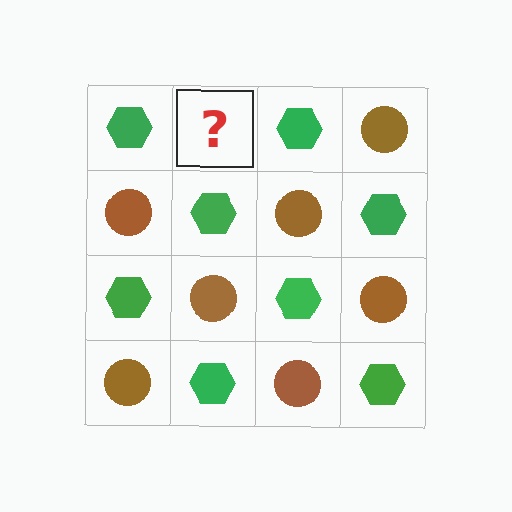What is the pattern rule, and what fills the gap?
The rule is that it alternates green hexagon and brown circle in a checkerboard pattern. The gap should be filled with a brown circle.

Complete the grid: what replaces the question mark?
The question mark should be replaced with a brown circle.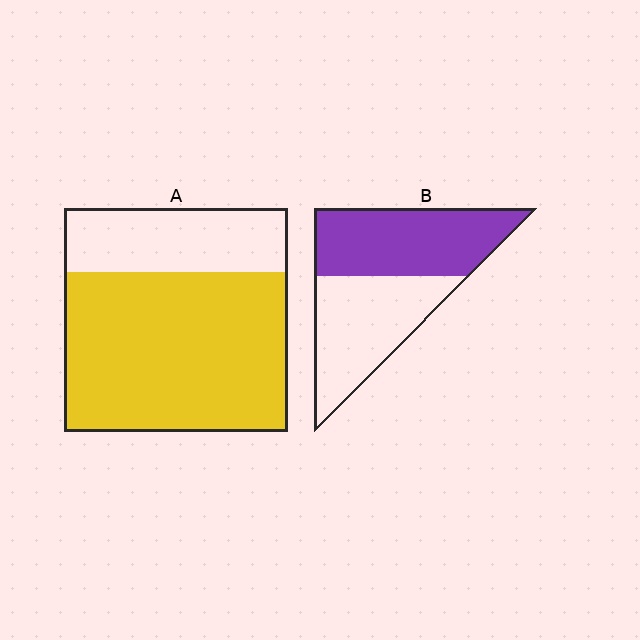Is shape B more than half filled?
Roughly half.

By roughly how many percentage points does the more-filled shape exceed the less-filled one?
By roughly 20 percentage points (A over B).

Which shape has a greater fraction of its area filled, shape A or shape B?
Shape A.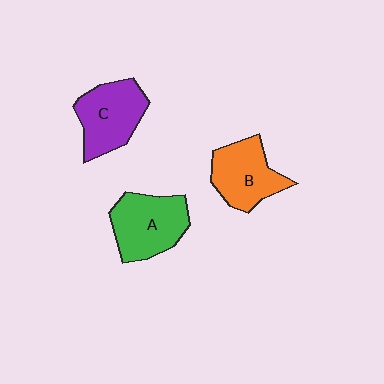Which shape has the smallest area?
Shape B (orange).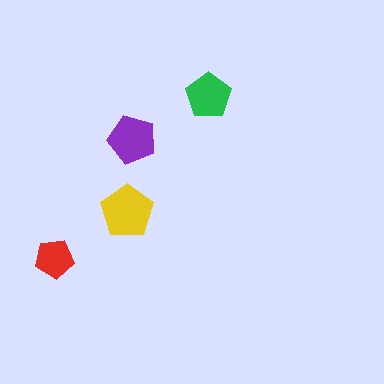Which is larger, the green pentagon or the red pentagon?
The green one.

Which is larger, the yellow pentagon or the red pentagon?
The yellow one.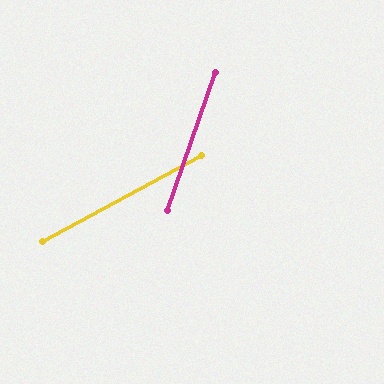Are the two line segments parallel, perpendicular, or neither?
Neither parallel nor perpendicular — they differ by about 43°.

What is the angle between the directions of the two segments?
Approximately 43 degrees.